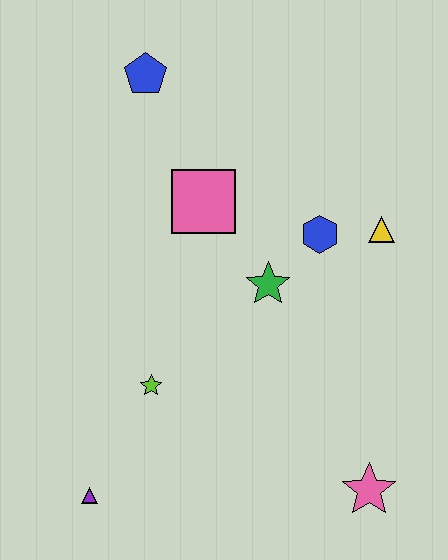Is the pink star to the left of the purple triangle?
No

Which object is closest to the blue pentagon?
The pink square is closest to the blue pentagon.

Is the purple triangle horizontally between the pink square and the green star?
No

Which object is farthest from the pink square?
The pink star is farthest from the pink square.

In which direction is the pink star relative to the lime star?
The pink star is to the right of the lime star.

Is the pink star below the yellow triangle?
Yes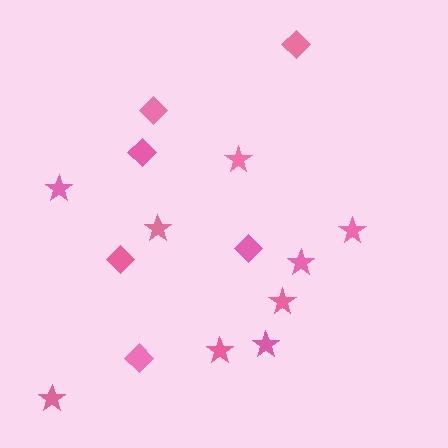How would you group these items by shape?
There are 2 groups: one group of stars (9) and one group of diamonds (6).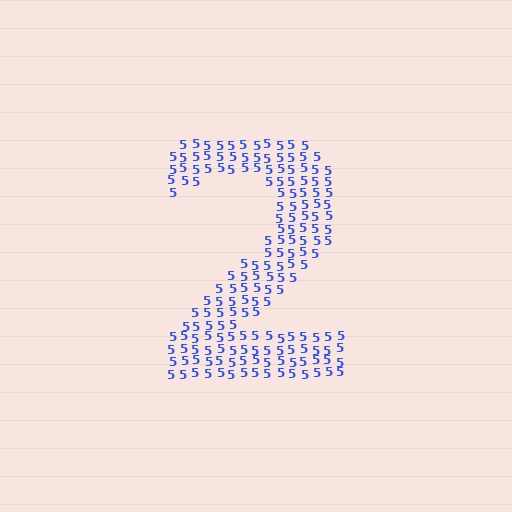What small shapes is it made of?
It is made of small digit 5's.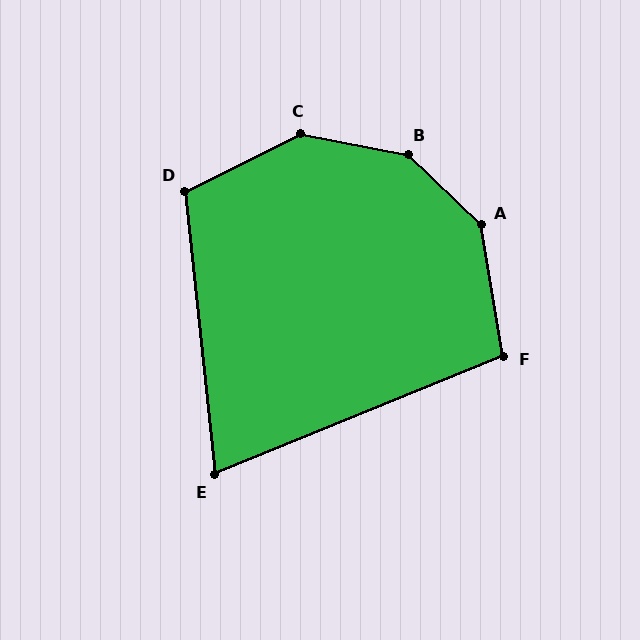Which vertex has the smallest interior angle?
E, at approximately 74 degrees.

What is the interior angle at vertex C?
Approximately 143 degrees (obtuse).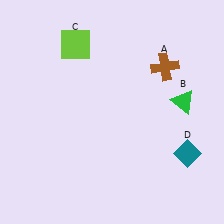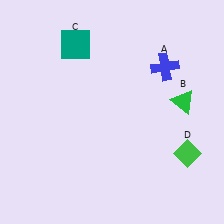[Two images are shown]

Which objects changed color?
A changed from brown to blue. C changed from lime to teal. D changed from teal to green.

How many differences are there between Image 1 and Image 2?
There are 3 differences between the two images.